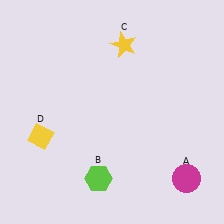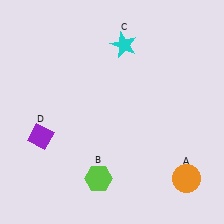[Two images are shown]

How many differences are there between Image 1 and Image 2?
There are 3 differences between the two images.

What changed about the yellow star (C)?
In Image 1, C is yellow. In Image 2, it changed to cyan.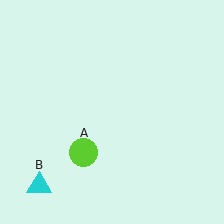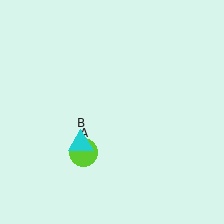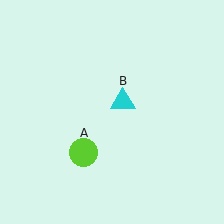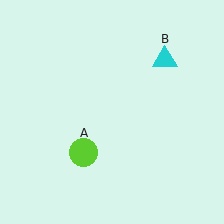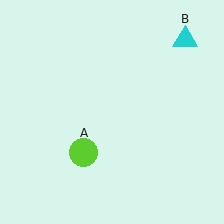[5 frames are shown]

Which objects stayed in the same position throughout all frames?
Lime circle (object A) remained stationary.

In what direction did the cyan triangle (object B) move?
The cyan triangle (object B) moved up and to the right.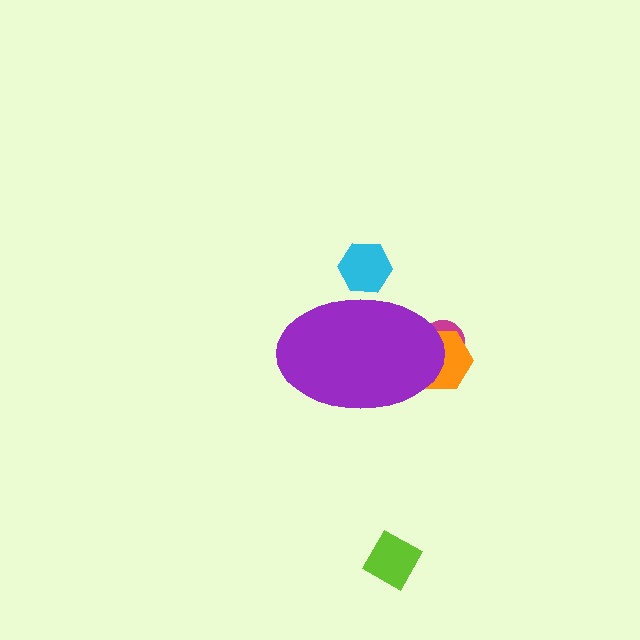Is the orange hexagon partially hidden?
Yes, the orange hexagon is partially hidden behind the purple ellipse.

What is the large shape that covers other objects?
A purple ellipse.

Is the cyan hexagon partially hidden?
Yes, the cyan hexagon is partially hidden behind the purple ellipse.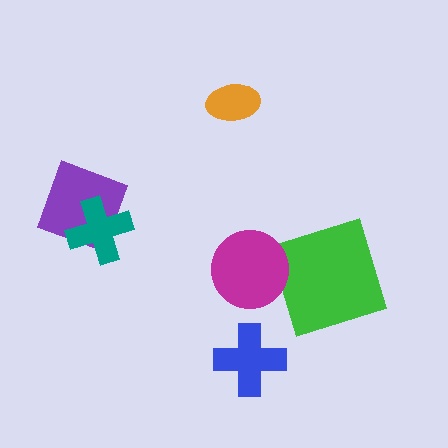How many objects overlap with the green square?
0 objects overlap with the green square.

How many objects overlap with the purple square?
1 object overlaps with the purple square.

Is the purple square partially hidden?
Yes, it is partially covered by another shape.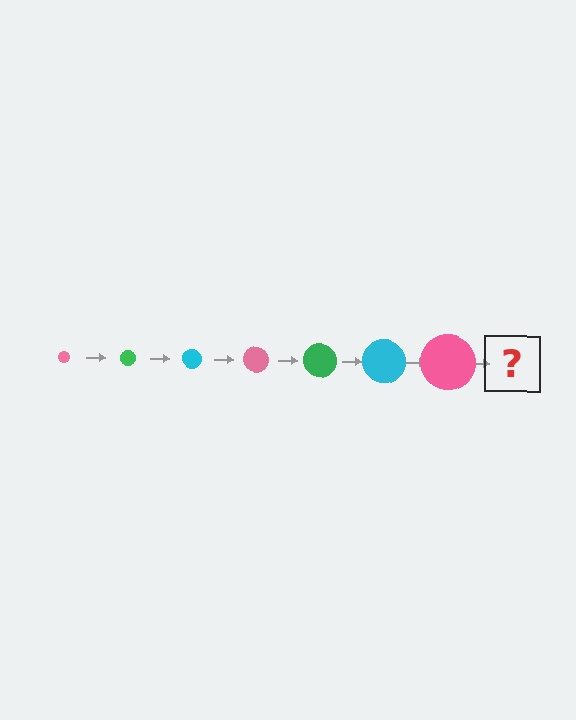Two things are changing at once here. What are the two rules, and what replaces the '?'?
The two rules are that the circle grows larger each step and the color cycles through pink, green, and cyan. The '?' should be a green circle, larger than the previous one.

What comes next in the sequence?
The next element should be a green circle, larger than the previous one.